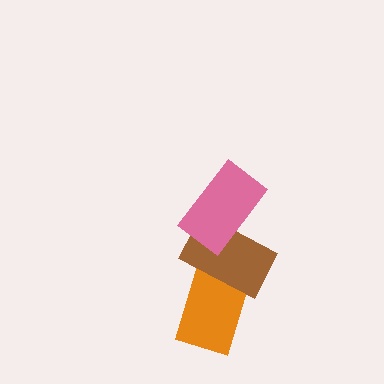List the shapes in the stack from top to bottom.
From top to bottom: the pink rectangle, the brown rectangle, the orange rectangle.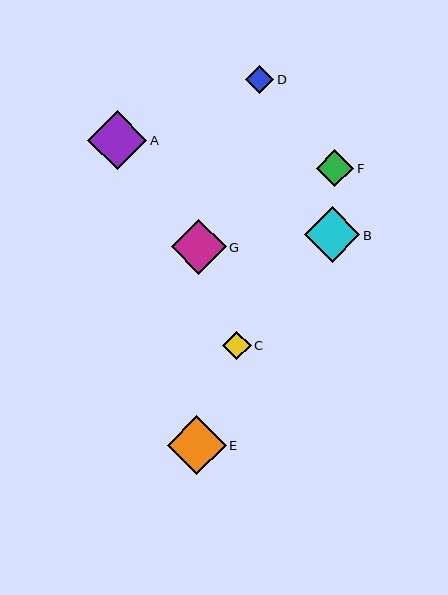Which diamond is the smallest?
Diamond D is the smallest with a size of approximately 28 pixels.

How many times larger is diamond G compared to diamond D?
Diamond G is approximately 2.0 times the size of diamond D.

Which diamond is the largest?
Diamond E is the largest with a size of approximately 59 pixels.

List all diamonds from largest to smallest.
From largest to smallest: E, A, B, G, F, C, D.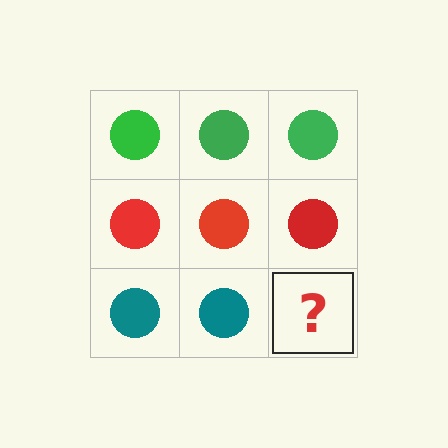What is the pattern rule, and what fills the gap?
The rule is that each row has a consistent color. The gap should be filled with a teal circle.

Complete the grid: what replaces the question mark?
The question mark should be replaced with a teal circle.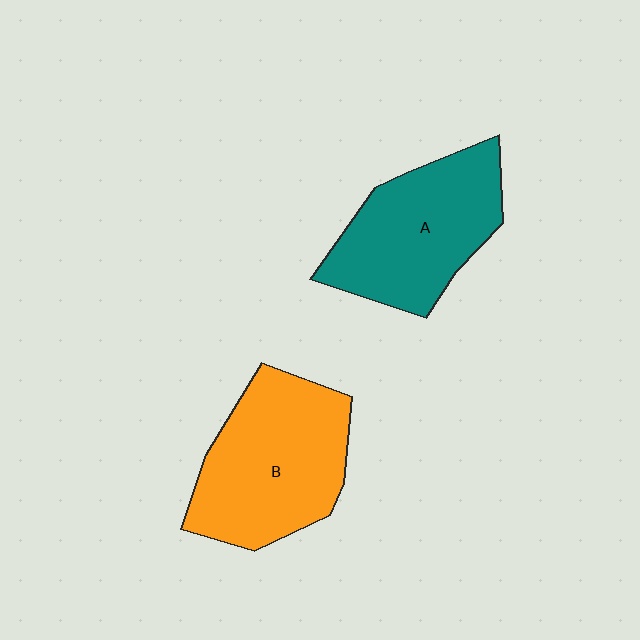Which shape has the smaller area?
Shape A (teal).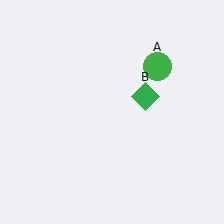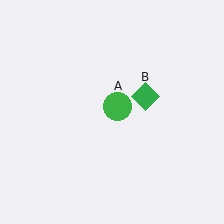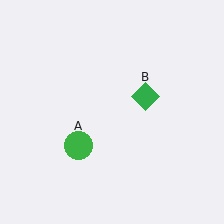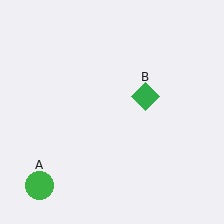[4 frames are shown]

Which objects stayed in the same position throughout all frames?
Green diamond (object B) remained stationary.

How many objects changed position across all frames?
1 object changed position: green circle (object A).